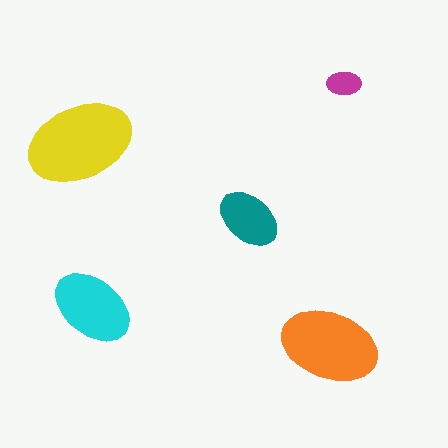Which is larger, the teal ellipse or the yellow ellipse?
The yellow one.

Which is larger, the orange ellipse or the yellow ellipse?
The yellow one.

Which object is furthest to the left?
The yellow ellipse is leftmost.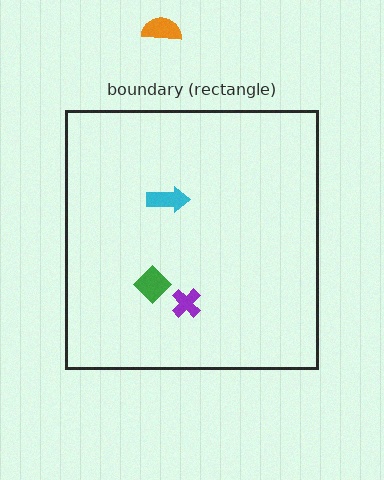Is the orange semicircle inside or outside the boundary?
Outside.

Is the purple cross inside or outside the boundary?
Inside.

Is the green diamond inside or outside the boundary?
Inside.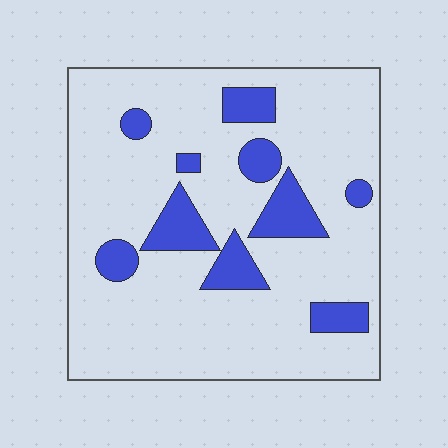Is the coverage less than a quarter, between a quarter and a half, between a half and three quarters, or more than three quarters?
Less than a quarter.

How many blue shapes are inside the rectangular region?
10.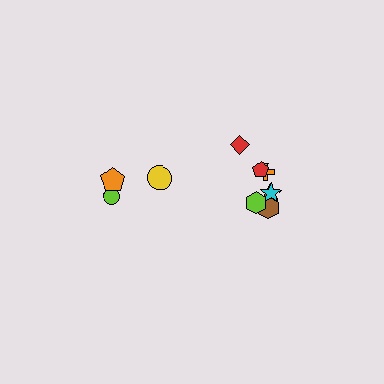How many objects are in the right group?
There are 7 objects.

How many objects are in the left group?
There are 3 objects.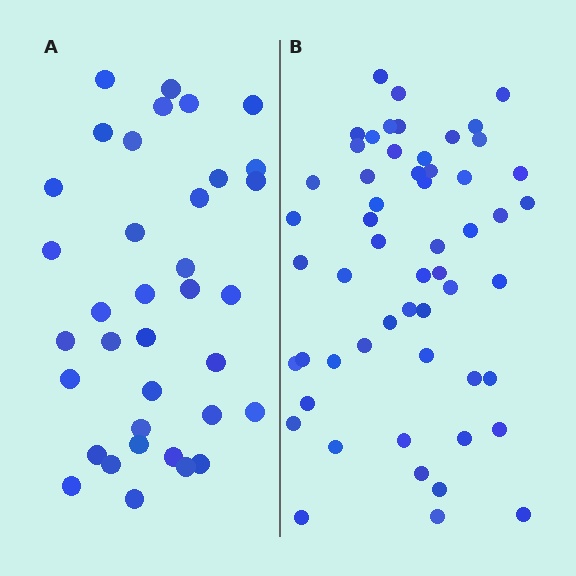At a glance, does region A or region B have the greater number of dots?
Region B (the right region) has more dots.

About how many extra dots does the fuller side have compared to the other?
Region B has approximately 20 more dots than region A.